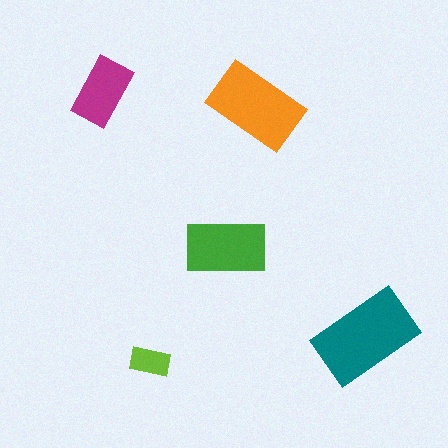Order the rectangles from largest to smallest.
the teal one, the orange one, the green one, the magenta one, the lime one.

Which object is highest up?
The magenta rectangle is topmost.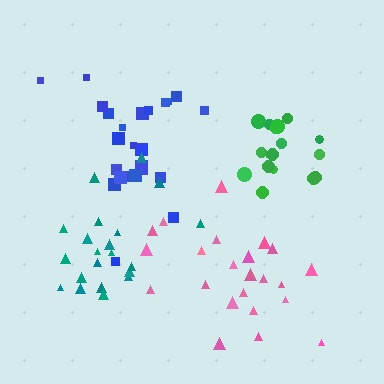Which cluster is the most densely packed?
Green.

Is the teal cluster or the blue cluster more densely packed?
Blue.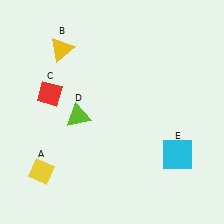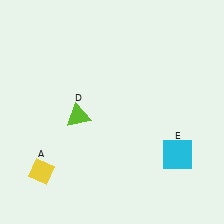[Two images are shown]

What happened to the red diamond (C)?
The red diamond (C) was removed in Image 2. It was in the top-left area of Image 1.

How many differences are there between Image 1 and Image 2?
There are 2 differences between the two images.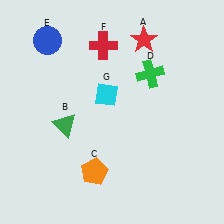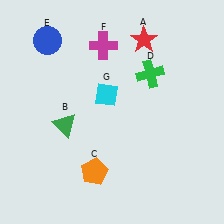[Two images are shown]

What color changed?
The cross (F) changed from red in Image 1 to magenta in Image 2.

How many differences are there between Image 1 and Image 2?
There is 1 difference between the two images.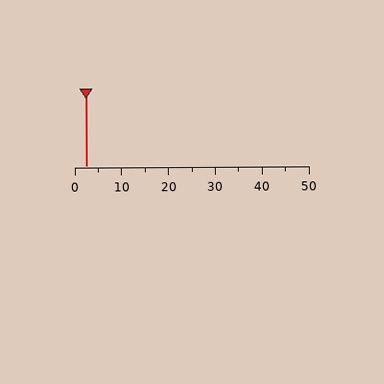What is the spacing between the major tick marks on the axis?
The major ticks are spaced 10 apart.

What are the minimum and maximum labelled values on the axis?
The axis runs from 0 to 50.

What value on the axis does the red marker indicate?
The marker indicates approximately 2.5.